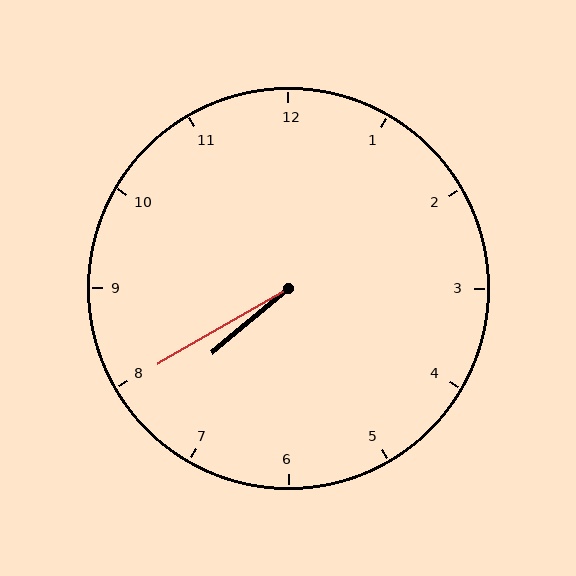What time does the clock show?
7:40.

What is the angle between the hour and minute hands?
Approximately 10 degrees.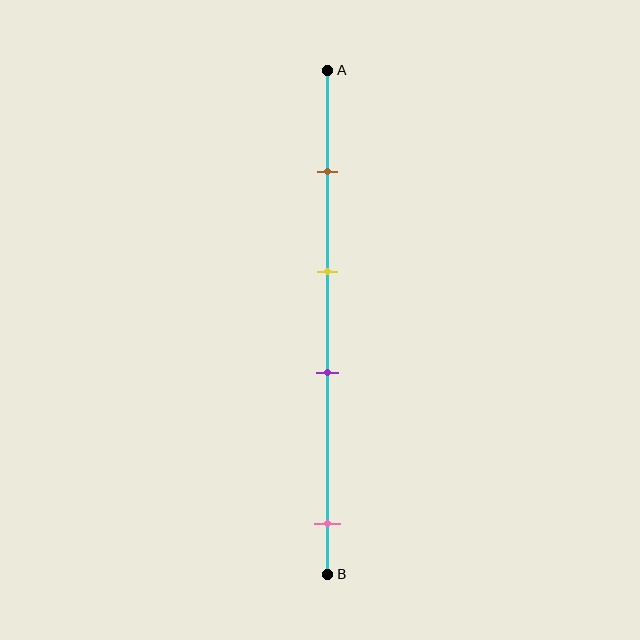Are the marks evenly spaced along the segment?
No, the marks are not evenly spaced.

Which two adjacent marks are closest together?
The yellow and purple marks are the closest adjacent pair.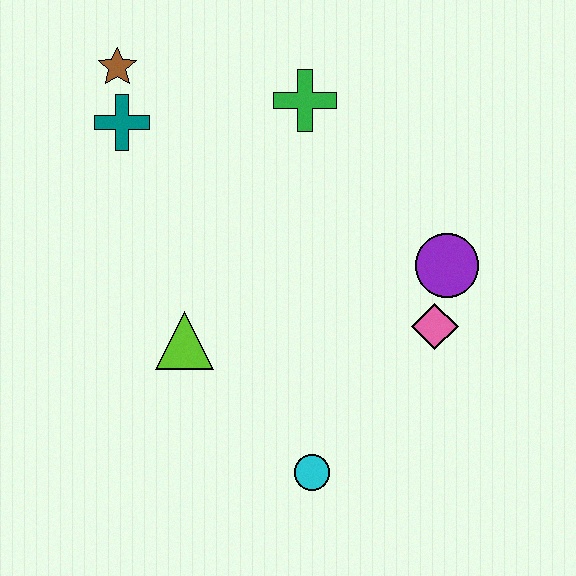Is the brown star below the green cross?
No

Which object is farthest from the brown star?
The cyan circle is farthest from the brown star.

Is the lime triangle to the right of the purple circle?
No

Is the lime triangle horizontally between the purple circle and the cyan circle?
No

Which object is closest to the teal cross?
The brown star is closest to the teal cross.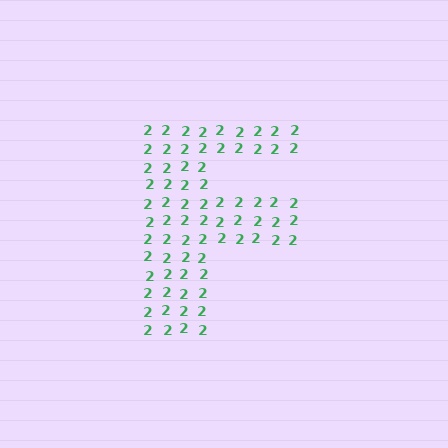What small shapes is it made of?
It is made of small digit 2's.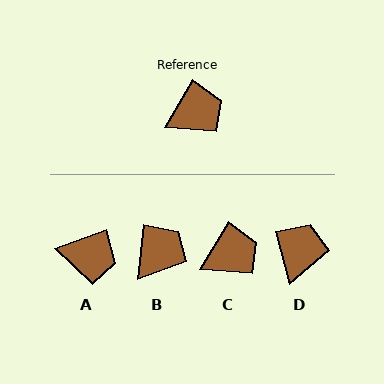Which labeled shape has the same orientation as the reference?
C.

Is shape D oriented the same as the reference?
No, it is off by about 46 degrees.